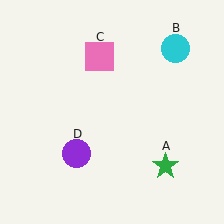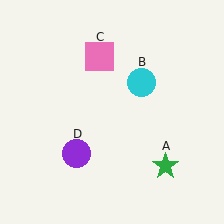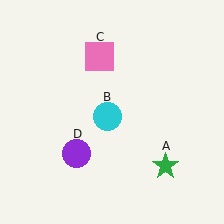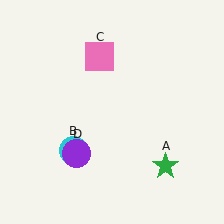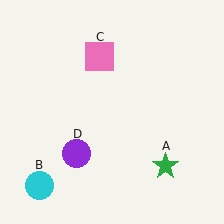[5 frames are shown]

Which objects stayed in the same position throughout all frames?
Green star (object A) and pink square (object C) and purple circle (object D) remained stationary.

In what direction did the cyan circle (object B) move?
The cyan circle (object B) moved down and to the left.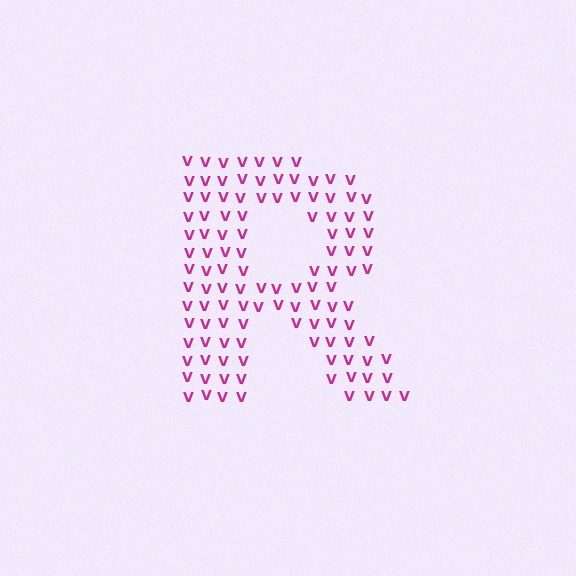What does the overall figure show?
The overall figure shows the letter R.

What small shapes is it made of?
It is made of small letter V's.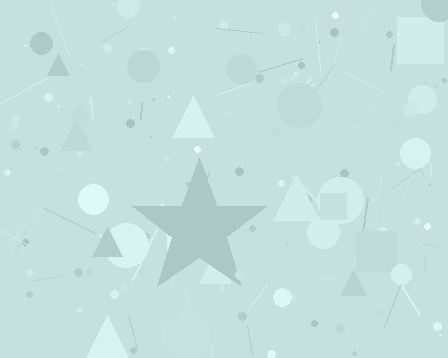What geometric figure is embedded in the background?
A star is embedded in the background.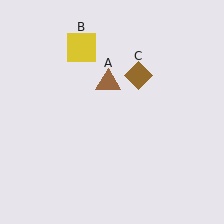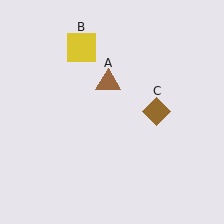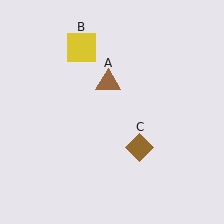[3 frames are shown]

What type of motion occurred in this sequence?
The brown diamond (object C) rotated clockwise around the center of the scene.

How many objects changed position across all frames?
1 object changed position: brown diamond (object C).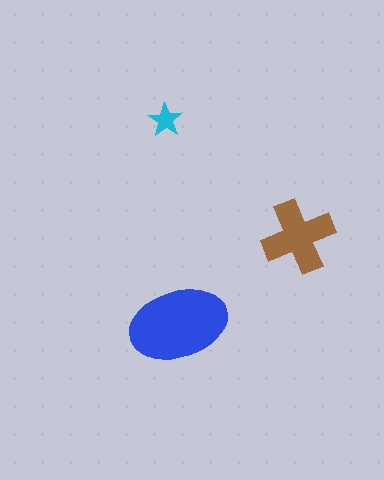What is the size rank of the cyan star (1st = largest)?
3rd.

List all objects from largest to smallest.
The blue ellipse, the brown cross, the cyan star.